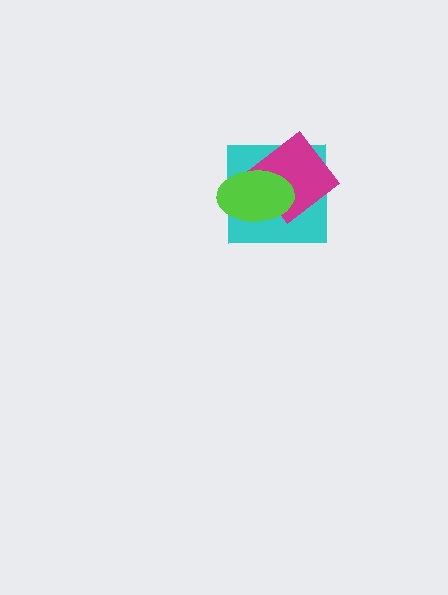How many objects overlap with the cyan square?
2 objects overlap with the cyan square.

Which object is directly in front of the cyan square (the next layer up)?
The magenta diamond is directly in front of the cyan square.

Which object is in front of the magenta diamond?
The lime ellipse is in front of the magenta diamond.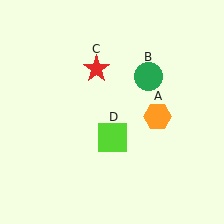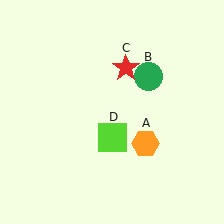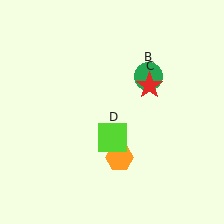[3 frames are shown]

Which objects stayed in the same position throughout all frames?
Green circle (object B) and lime square (object D) remained stationary.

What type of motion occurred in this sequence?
The orange hexagon (object A), red star (object C) rotated clockwise around the center of the scene.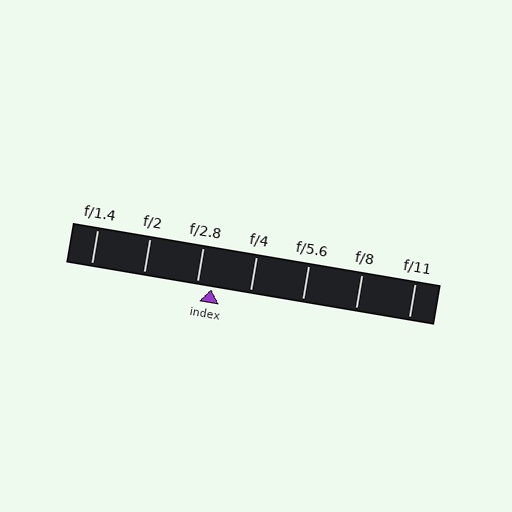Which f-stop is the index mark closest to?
The index mark is closest to f/2.8.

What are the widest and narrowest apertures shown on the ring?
The widest aperture shown is f/1.4 and the narrowest is f/11.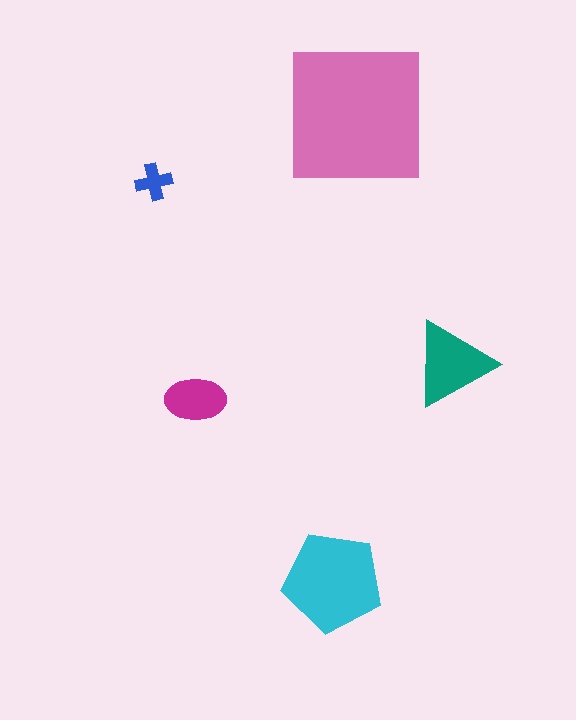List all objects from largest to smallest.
The pink square, the cyan pentagon, the teal triangle, the magenta ellipse, the blue cross.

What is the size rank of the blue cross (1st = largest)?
5th.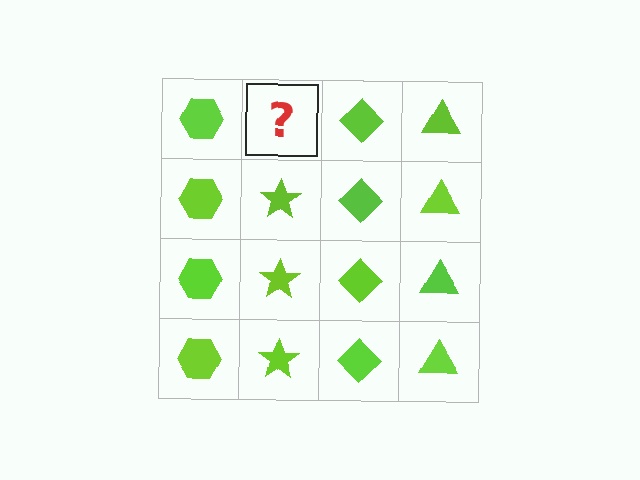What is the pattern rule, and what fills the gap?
The rule is that each column has a consistent shape. The gap should be filled with a lime star.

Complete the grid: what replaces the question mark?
The question mark should be replaced with a lime star.